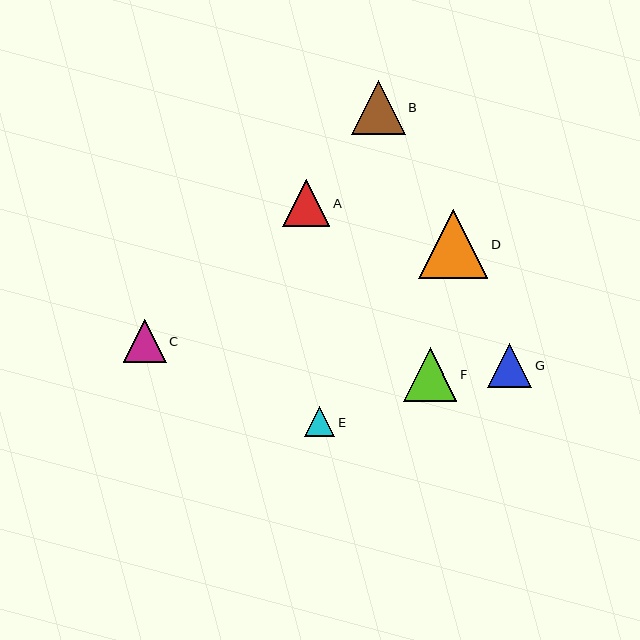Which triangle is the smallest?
Triangle E is the smallest with a size of approximately 31 pixels.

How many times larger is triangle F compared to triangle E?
Triangle F is approximately 1.7 times the size of triangle E.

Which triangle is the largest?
Triangle D is the largest with a size of approximately 69 pixels.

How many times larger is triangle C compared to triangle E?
Triangle C is approximately 1.4 times the size of triangle E.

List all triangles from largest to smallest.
From largest to smallest: D, B, F, A, G, C, E.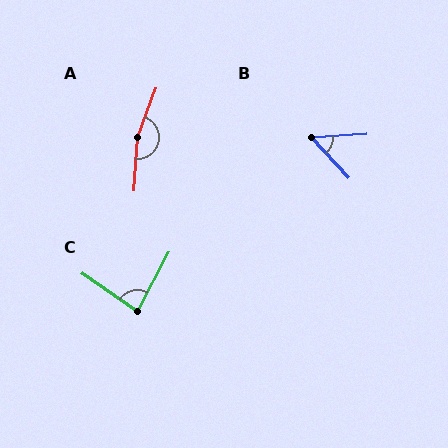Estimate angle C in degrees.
Approximately 83 degrees.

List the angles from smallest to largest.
B (52°), C (83°), A (163°).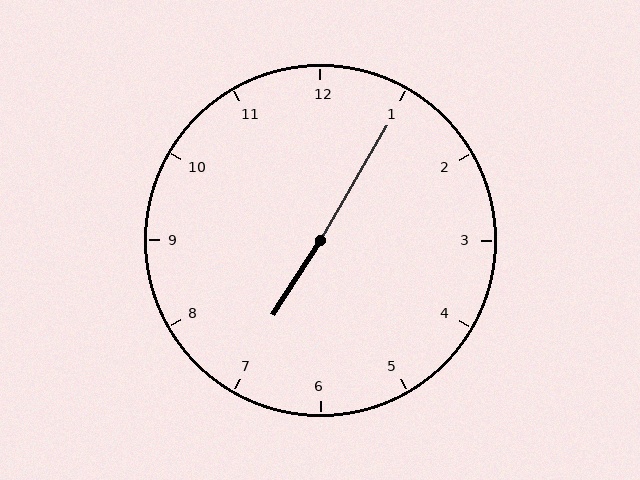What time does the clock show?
7:05.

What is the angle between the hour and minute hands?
Approximately 178 degrees.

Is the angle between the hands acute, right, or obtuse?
It is obtuse.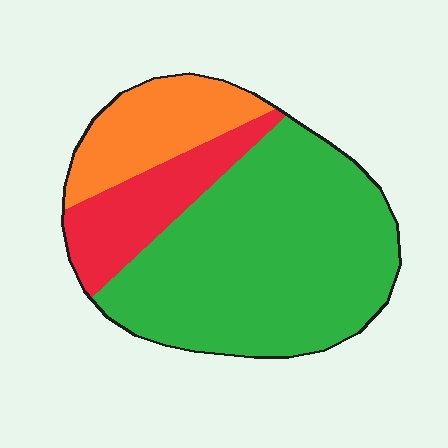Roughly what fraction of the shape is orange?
Orange covers roughly 20% of the shape.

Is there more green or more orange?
Green.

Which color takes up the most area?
Green, at roughly 65%.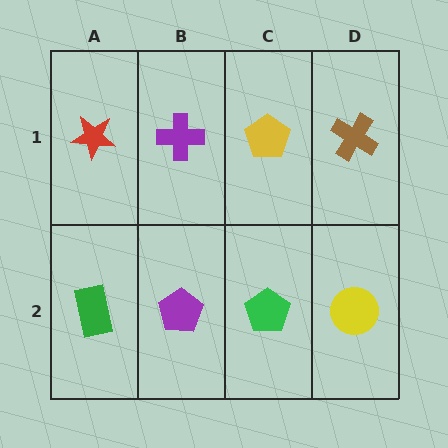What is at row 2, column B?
A purple pentagon.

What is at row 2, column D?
A yellow circle.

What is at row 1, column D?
A brown cross.